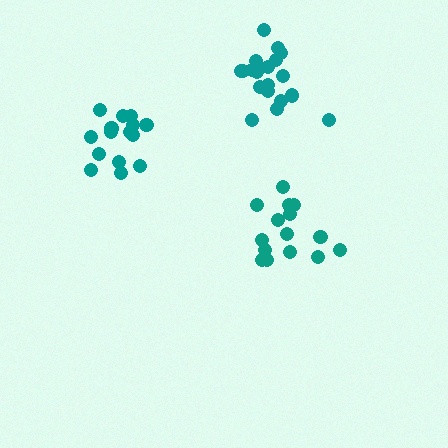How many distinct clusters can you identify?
There are 3 distinct clusters.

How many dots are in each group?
Group 1: 15 dots, Group 2: 15 dots, Group 3: 19 dots (49 total).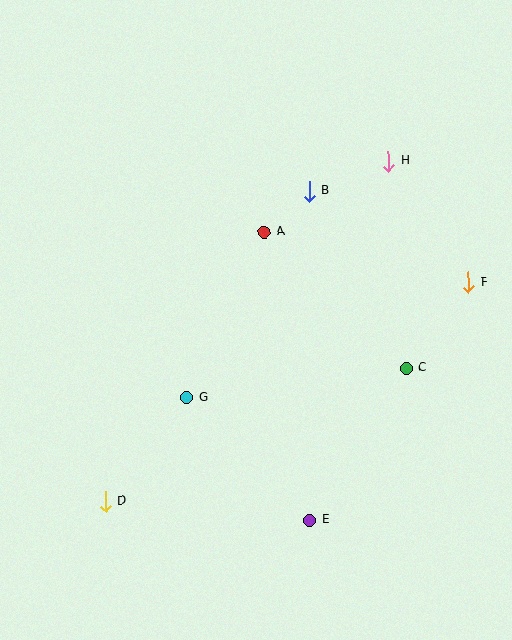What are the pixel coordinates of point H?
Point H is at (388, 161).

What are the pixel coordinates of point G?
Point G is at (187, 397).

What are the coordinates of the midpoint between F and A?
The midpoint between F and A is at (366, 257).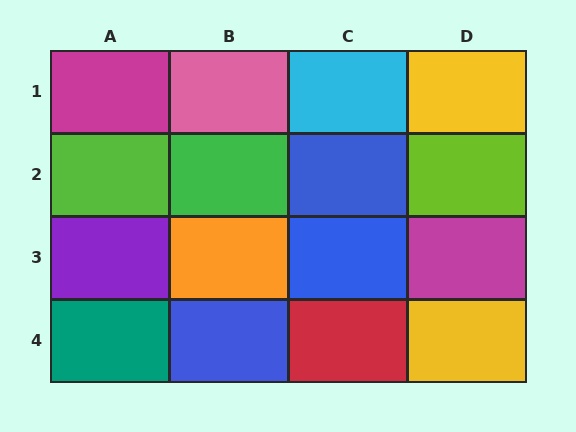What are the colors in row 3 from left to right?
Purple, orange, blue, magenta.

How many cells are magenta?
2 cells are magenta.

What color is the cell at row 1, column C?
Cyan.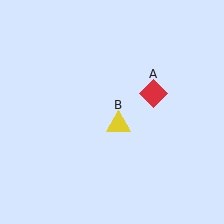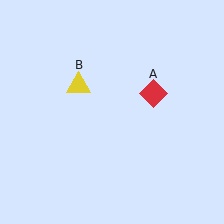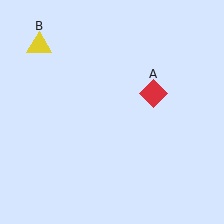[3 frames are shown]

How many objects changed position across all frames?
1 object changed position: yellow triangle (object B).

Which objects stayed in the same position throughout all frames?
Red diamond (object A) remained stationary.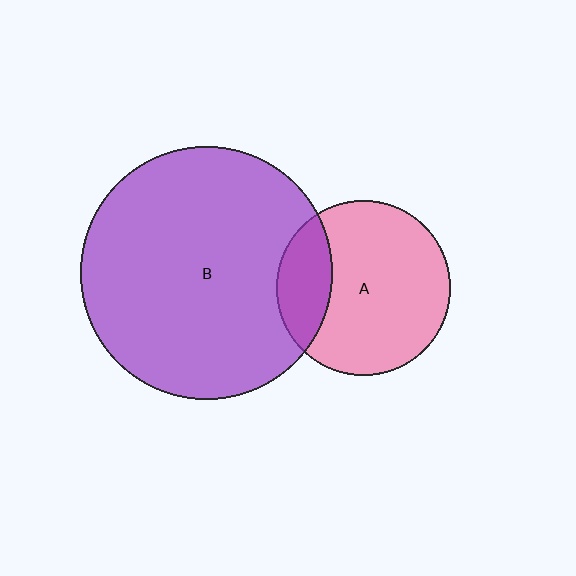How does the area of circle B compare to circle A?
Approximately 2.1 times.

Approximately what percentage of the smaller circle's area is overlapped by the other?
Approximately 20%.